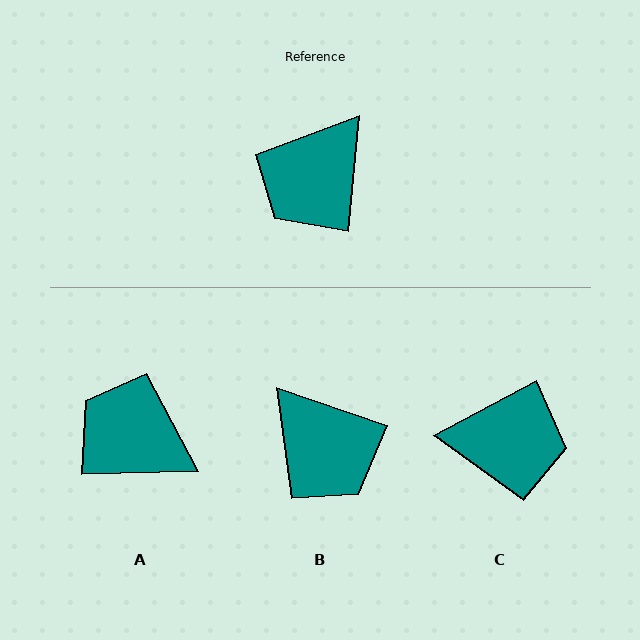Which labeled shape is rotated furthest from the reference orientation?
C, about 124 degrees away.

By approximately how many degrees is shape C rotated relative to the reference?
Approximately 124 degrees counter-clockwise.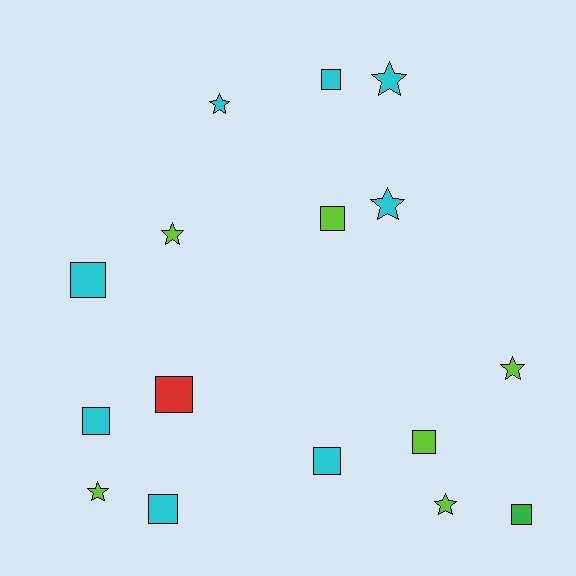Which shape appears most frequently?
Square, with 9 objects.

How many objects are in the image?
There are 16 objects.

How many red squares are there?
There is 1 red square.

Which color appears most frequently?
Cyan, with 8 objects.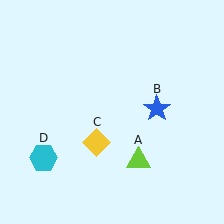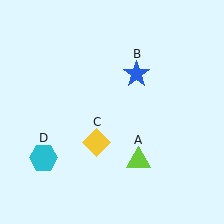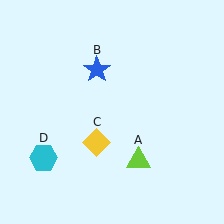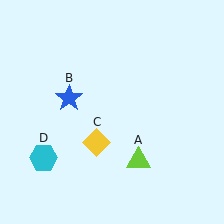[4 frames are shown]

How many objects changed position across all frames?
1 object changed position: blue star (object B).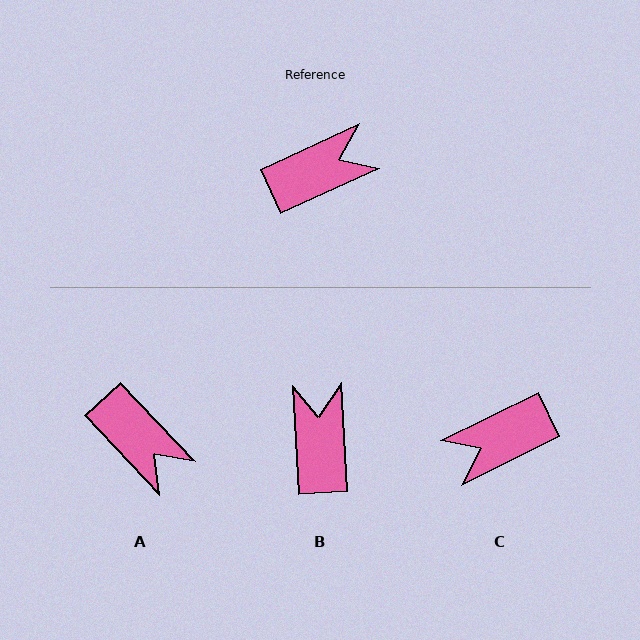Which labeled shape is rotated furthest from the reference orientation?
C, about 178 degrees away.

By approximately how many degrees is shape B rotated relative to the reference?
Approximately 69 degrees counter-clockwise.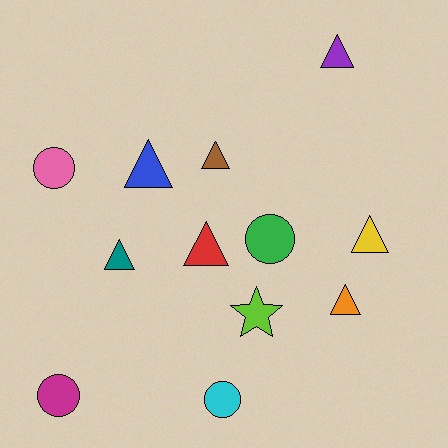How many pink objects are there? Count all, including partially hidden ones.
There is 1 pink object.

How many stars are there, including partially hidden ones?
There is 1 star.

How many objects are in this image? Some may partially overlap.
There are 12 objects.